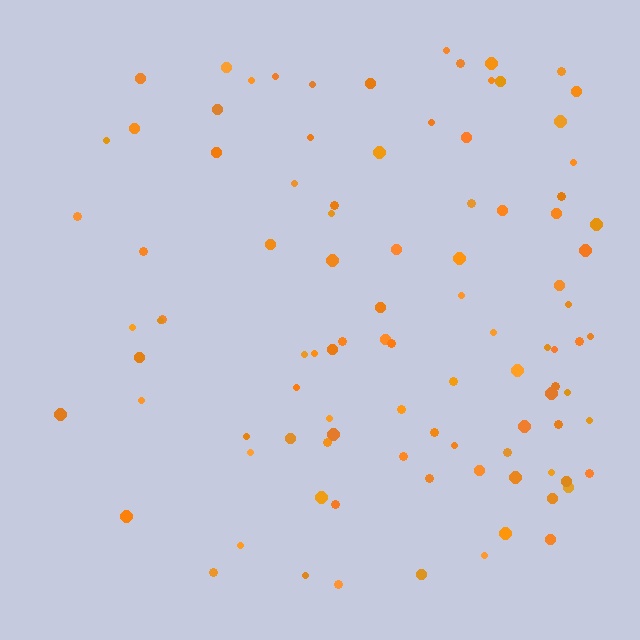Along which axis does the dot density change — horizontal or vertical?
Horizontal.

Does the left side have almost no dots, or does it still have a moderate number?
Still a moderate number, just noticeably fewer than the right.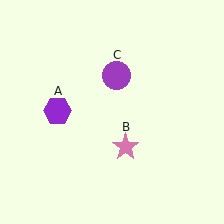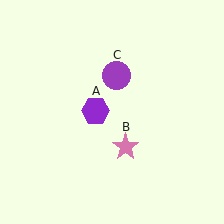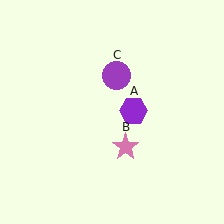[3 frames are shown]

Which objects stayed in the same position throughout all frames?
Pink star (object B) and purple circle (object C) remained stationary.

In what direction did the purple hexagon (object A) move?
The purple hexagon (object A) moved right.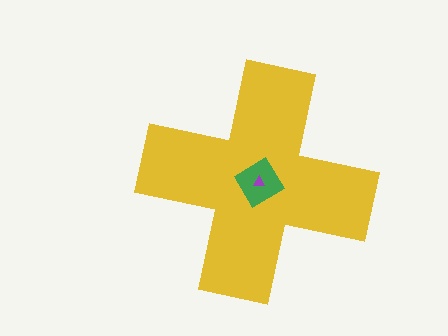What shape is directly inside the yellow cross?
The green diamond.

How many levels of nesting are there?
3.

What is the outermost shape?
The yellow cross.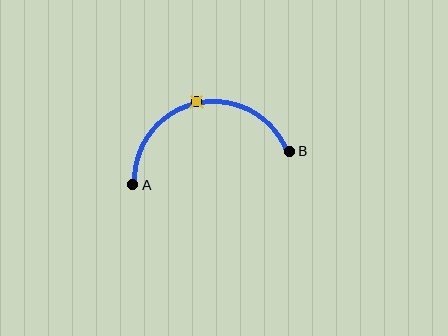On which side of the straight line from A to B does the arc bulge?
The arc bulges above the straight line connecting A and B.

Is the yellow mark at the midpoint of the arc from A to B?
Yes. The yellow mark lies on the arc at equal arc-length from both A and B — it is the arc midpoint.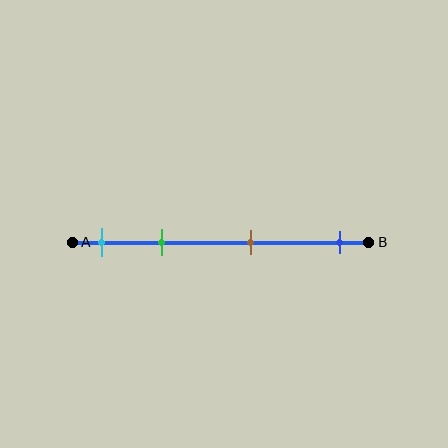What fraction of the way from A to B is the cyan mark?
The cyan mark is approximately 10% (0.1) of the way from A to B.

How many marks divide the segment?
There are 4 marks dividing the segment.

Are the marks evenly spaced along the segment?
No, the marks are not evenly spaced.